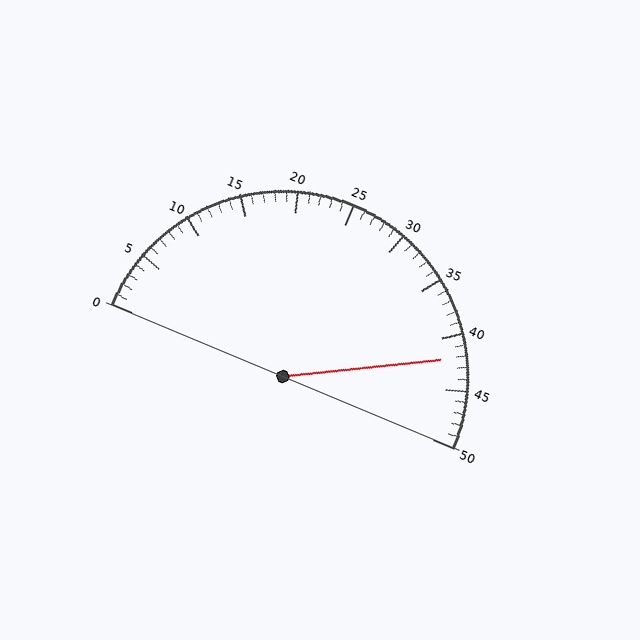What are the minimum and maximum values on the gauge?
The gauge ranges from 0 to 50.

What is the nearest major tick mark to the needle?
The nearest major tick mark is 40.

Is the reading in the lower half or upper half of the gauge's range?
The reading is in the upper half of the range (0 to 50).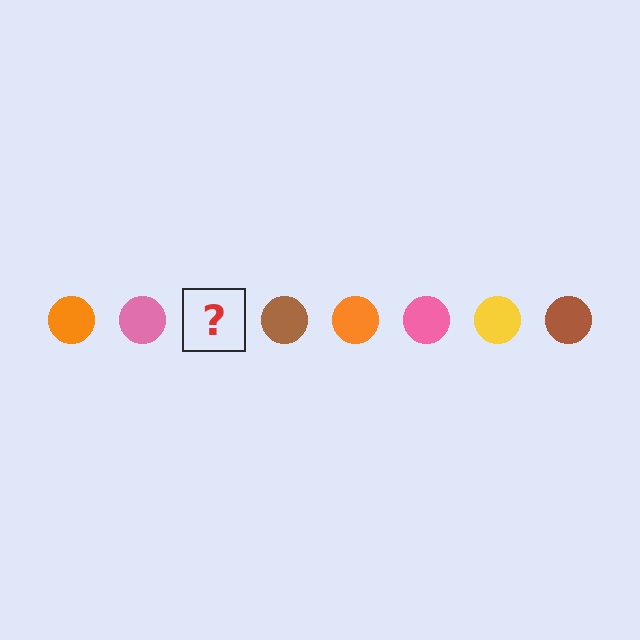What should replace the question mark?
The question mark should be replaced with a yellow circle.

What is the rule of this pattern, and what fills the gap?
The rule is that the pattern cycles through orange, pink, yellow, brown circles. The gap should be filled with a yellow circle.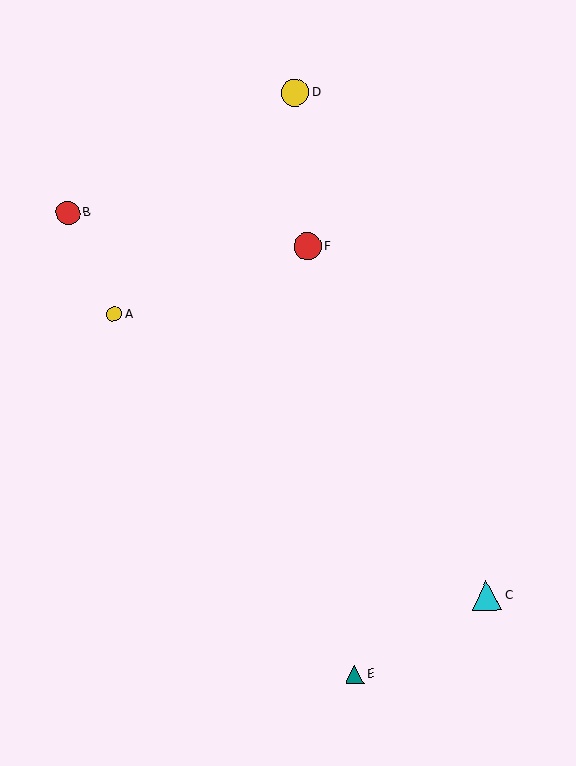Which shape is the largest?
The cyan triangle (labeled C) is the largest.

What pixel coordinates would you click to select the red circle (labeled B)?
Click at (68, 213) to select the red circle B.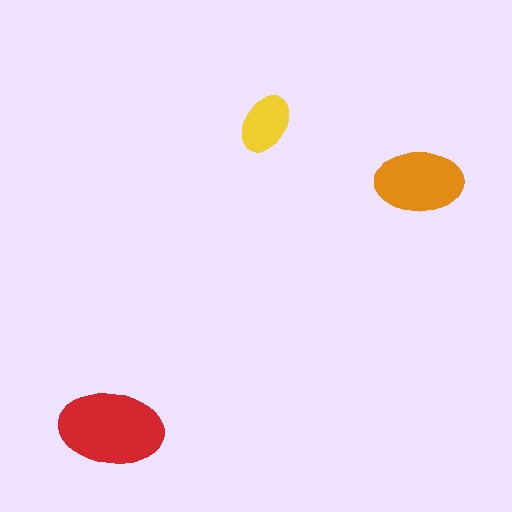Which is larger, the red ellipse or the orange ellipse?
The red one.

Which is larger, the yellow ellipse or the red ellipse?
The red one.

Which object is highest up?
The yellow ellipse is topmost.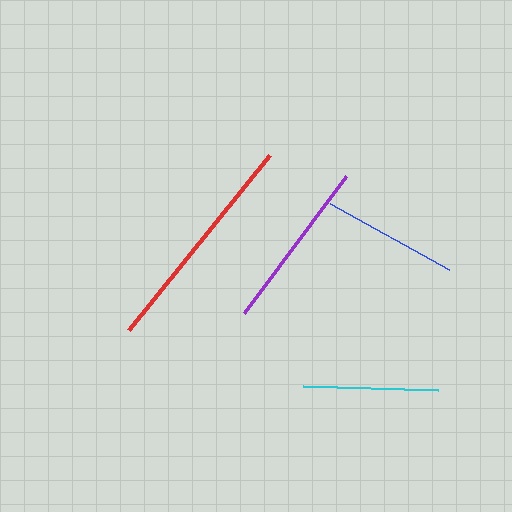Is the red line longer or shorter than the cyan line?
The red line is longer than the cyan line.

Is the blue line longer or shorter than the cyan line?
The blue line is longer than the cyan line.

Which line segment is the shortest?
The cyan line is the shortest at approximately 135 pixels.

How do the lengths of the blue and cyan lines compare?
The blue and cyan lines are approximately the same length.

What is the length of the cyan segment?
The cyan segment is approximately 135 pixels long.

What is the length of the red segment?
The red segment is approximately 224 pixels long.